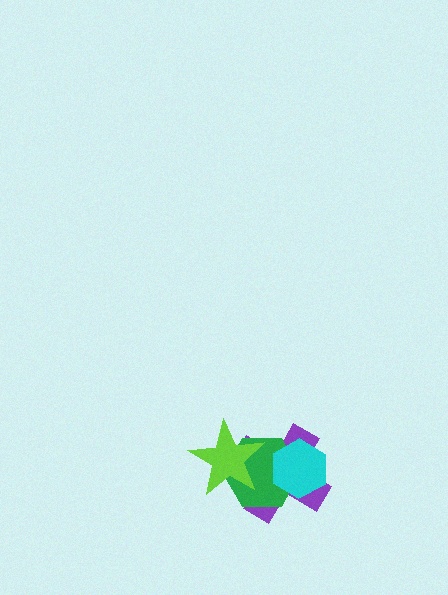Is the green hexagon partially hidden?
Yes, it is partially covered by another shape.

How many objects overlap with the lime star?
2 objects overlap with the lime star.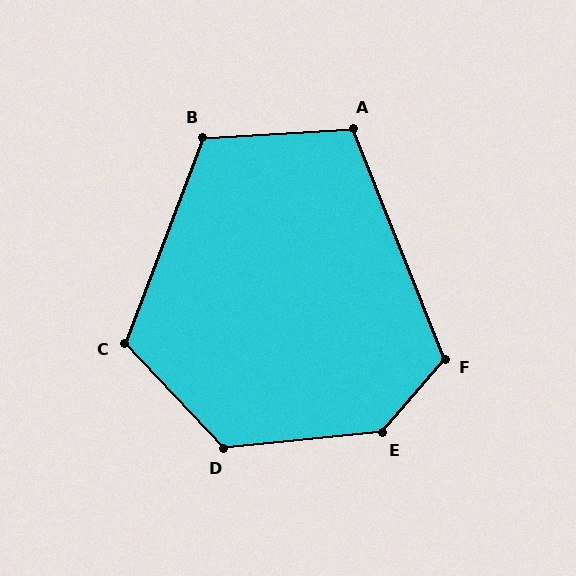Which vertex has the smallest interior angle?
A, at approximately 108 degrees.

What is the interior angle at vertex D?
Approximately 128 degrees (obtuse).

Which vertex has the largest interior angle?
E, at approximately 136 degrees.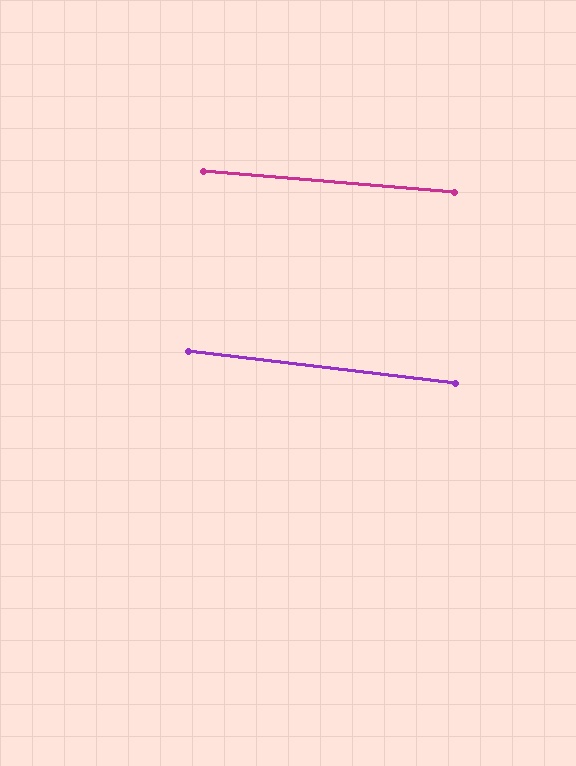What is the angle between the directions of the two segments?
Approximately 2 degrees.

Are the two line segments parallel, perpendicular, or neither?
Parallel — their directions differ by only 1.8°.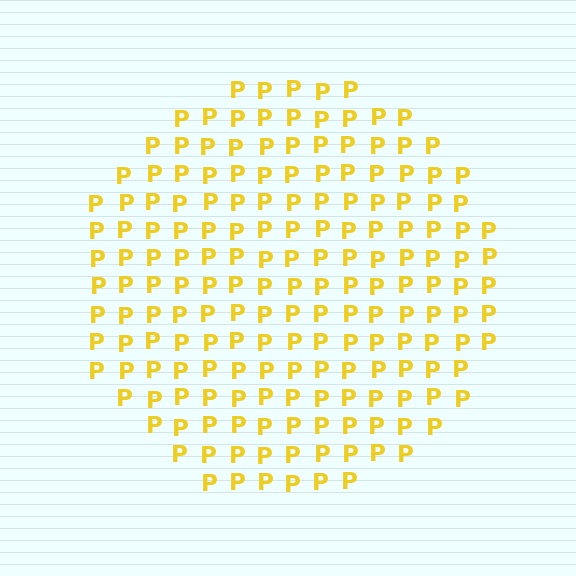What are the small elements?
The small elements are letter P's.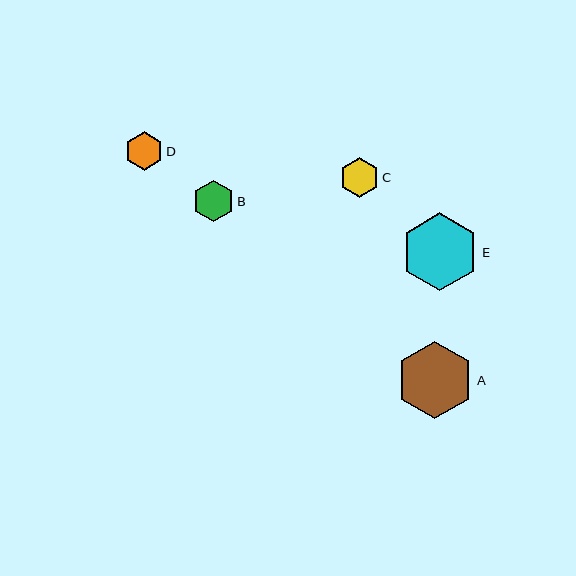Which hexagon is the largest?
Hexagon E is the largest with a size of approximately 78 pixels.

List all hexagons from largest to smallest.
From largest to smallest: E, A, B, C, D.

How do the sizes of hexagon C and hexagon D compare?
Hexagon C and hexagon D are approximately the same size.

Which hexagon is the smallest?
Hexagon D is the smallest with a size of approximately 39 pixels.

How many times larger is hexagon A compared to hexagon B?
Hexagon A is approximately 1.9 times the size of hexagon B.